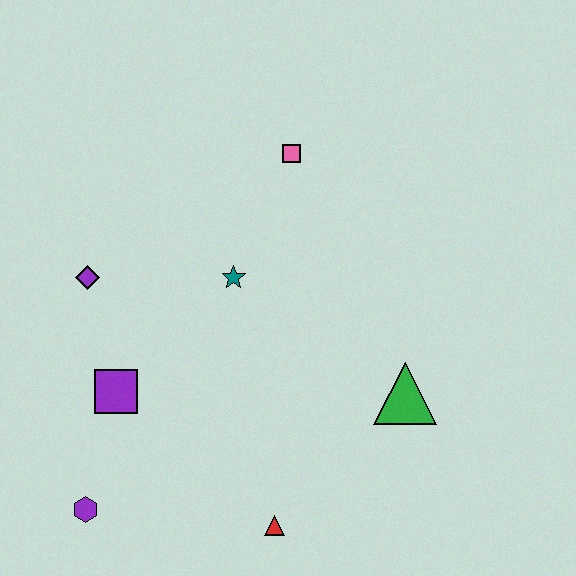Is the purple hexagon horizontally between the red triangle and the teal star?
No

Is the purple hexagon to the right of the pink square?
No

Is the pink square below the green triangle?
No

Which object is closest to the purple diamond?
The purple square is closest to the purple diamond.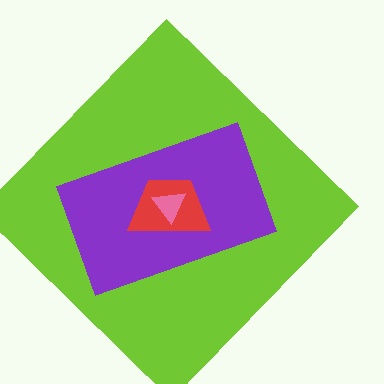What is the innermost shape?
The pink triangle.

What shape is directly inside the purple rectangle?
The red trapezoid.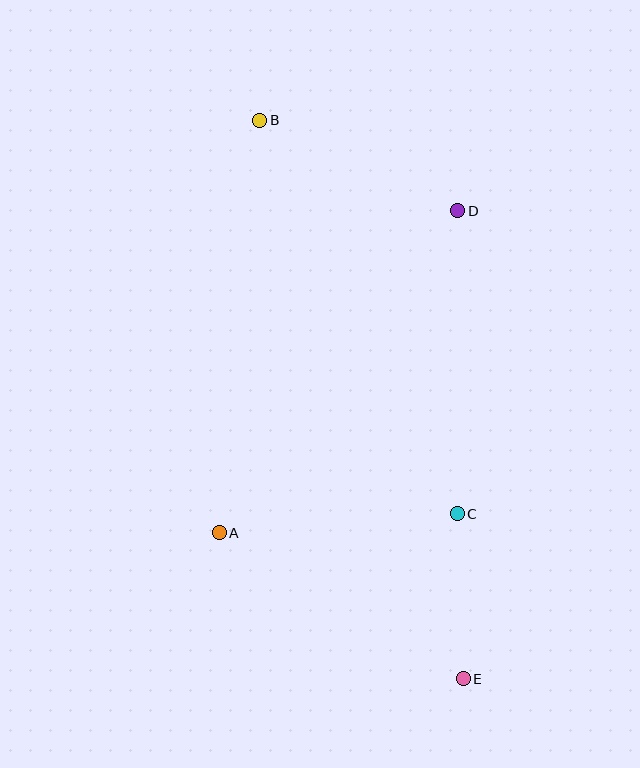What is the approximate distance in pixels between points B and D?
The distance between B and D is approximately 218 pixels.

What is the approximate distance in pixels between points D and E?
The distance between D and E is approximately 468 pixels.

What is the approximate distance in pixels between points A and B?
The distance between A and B is approximately 414 pixels.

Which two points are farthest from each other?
Points B and E are farthest from each other.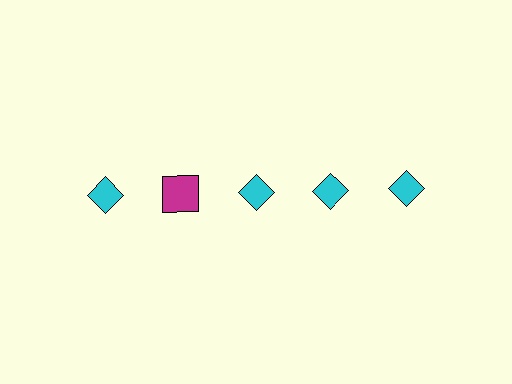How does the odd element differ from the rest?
It differs in both color (magenta instead of cyan) and shape (square instead of diamond).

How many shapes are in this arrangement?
There are 5 shapes arranged in a grid pattern.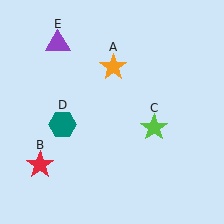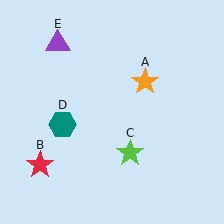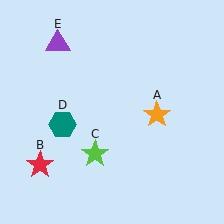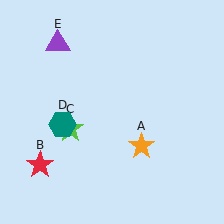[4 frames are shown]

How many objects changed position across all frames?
2 objects changed position: orange star (object A), lime star (object C).